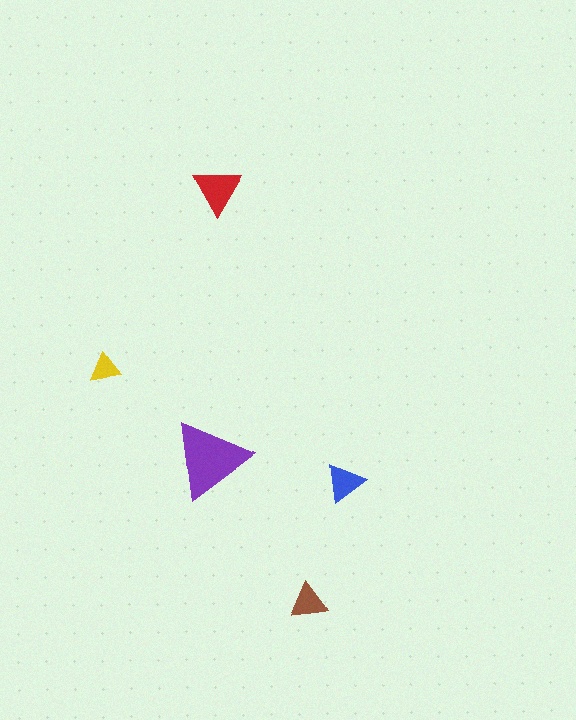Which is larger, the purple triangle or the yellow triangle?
The purple one.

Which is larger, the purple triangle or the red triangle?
The purple one.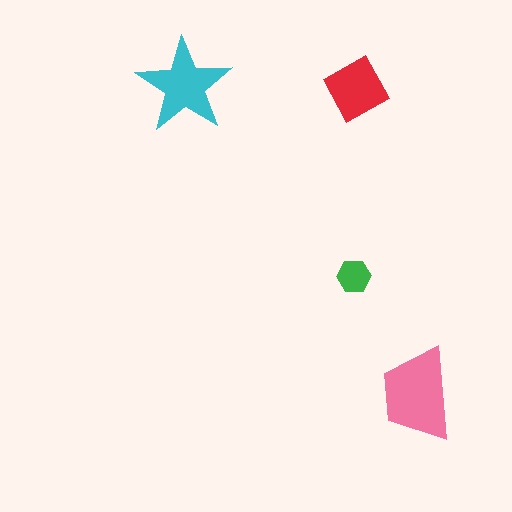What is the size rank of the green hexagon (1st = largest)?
4th.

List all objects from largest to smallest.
The pink trapezoid, the cyan star, the red square, the green hexagon.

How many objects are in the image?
There are 4 objects in the image.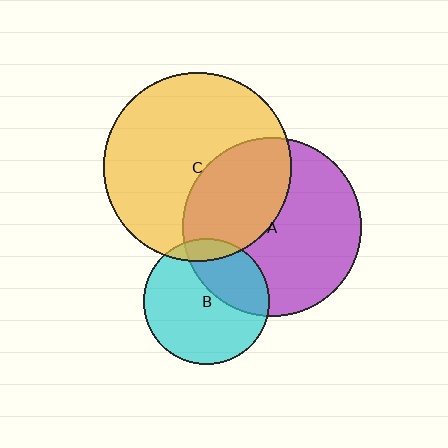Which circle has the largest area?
Circle C (yellow).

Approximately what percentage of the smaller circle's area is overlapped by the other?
Approximately 10%.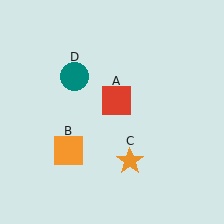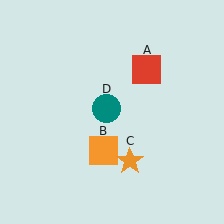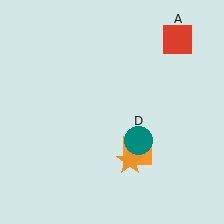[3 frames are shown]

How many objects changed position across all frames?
3 objects changed position: red square (object A), orange square (object B), teal circle (object D).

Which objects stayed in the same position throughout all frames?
Orange star (object C) remained stationary.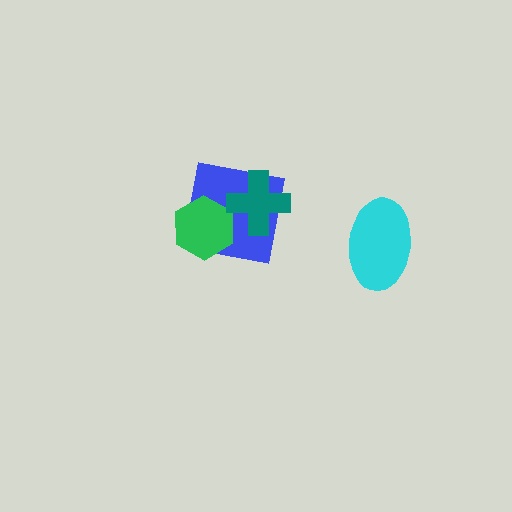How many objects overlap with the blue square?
2 objects overlap with the blue square.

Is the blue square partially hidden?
Yes, it is partially covered by another shape.